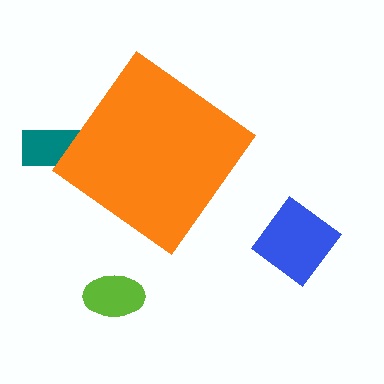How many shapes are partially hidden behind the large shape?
1 shape is partially hidden.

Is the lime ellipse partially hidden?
No, the lime ellipse is fully visible.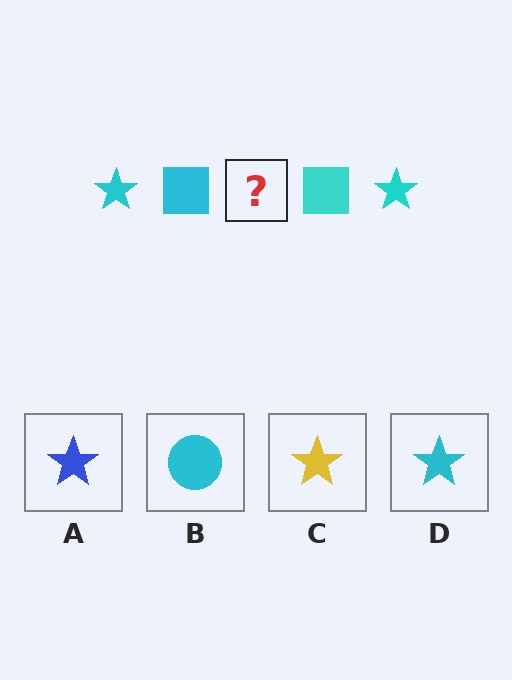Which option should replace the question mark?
Option D.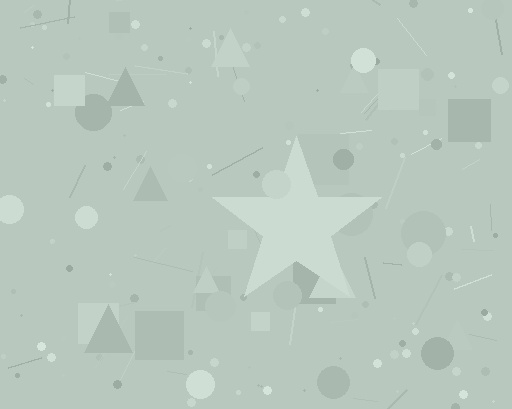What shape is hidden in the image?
A star is hidden in the image.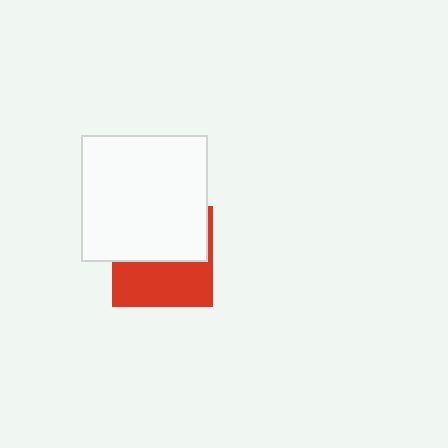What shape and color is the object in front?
The object in front is a white square.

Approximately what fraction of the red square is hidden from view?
Roughly 52% of the red square is hidden behind the white square.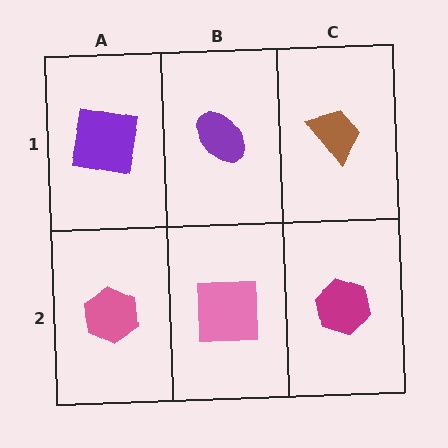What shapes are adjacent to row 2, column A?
A purple square (row 1, column A), a pink square (row 2, column B).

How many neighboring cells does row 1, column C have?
2.